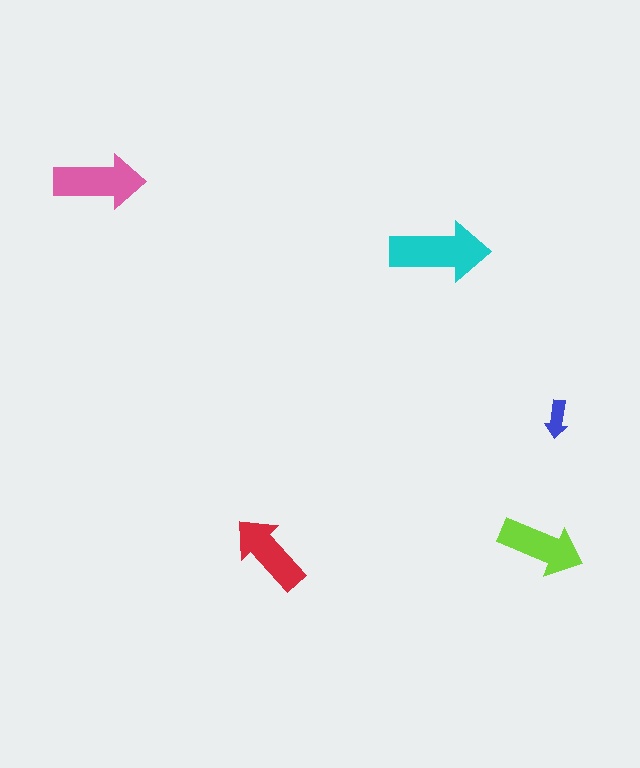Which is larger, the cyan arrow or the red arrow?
The cyan one.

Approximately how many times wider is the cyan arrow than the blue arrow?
About 2.5 times wider.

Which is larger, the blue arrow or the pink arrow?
The pink one.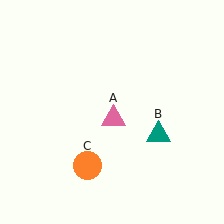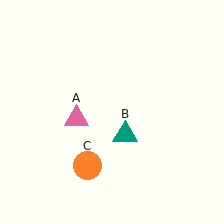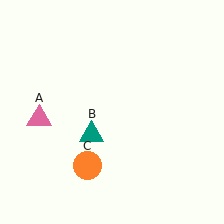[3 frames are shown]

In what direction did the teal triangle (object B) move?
The teal triangle (object B) moved left.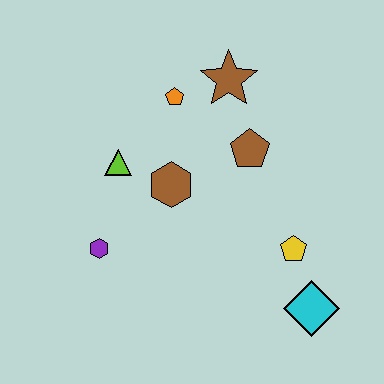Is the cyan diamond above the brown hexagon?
No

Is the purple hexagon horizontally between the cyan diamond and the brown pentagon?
No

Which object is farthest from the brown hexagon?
The cyan diamond is farthest from the brown hexagon.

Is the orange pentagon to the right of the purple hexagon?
Yes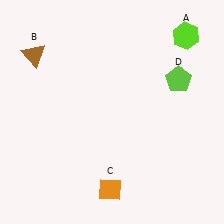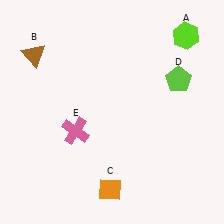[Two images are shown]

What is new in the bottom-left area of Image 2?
A pink cross (E) was added in the bottom-left area of Image 2.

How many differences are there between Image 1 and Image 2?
There is 1 difference between the two images.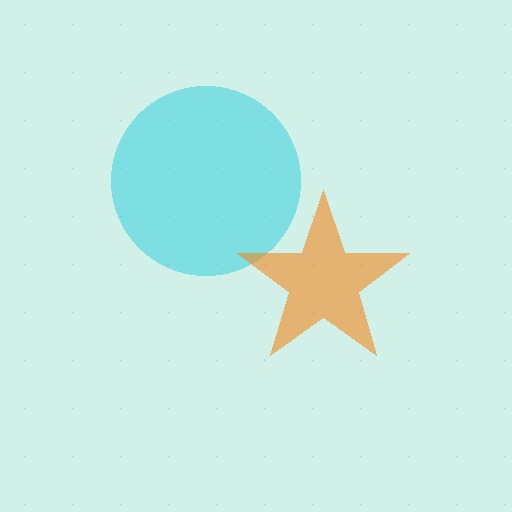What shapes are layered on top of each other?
The layered shapes are: a cyan circle, an orange star.